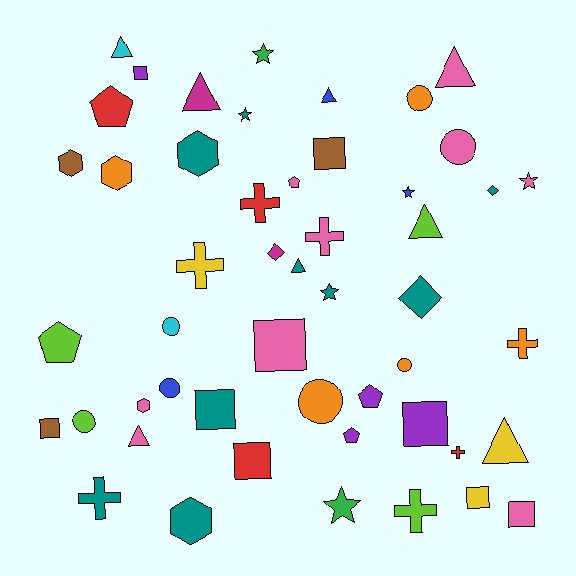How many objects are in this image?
There are 50 objects.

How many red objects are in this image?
There are 4 red objects.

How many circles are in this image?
There are 7 circles.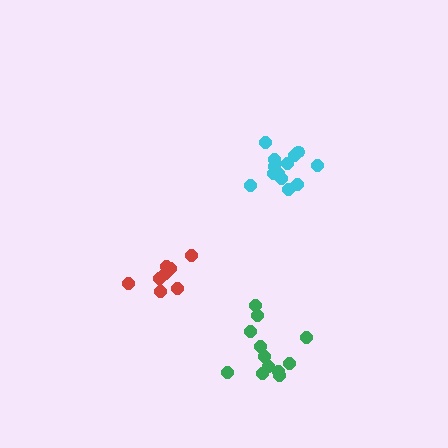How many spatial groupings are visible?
There are 3 spatial groupings.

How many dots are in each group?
Group 1: 8 dots, Group 2: 14 dots, Group 3: 12 dots (34 total).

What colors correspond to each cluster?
The clusters are colored: red, cyan, green.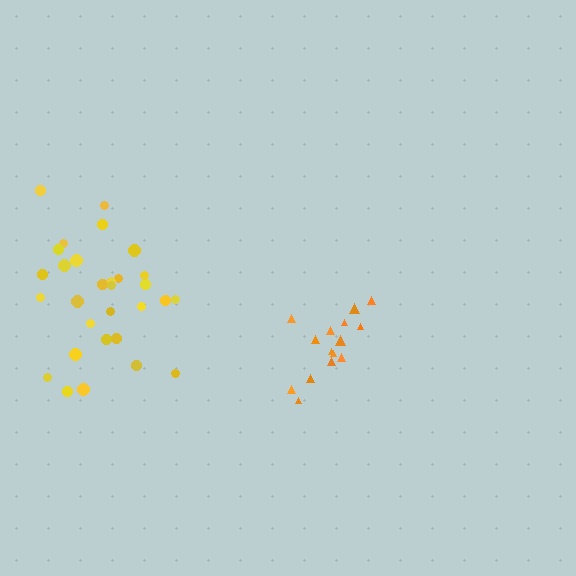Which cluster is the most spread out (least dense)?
Yellow.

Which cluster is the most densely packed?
Orange.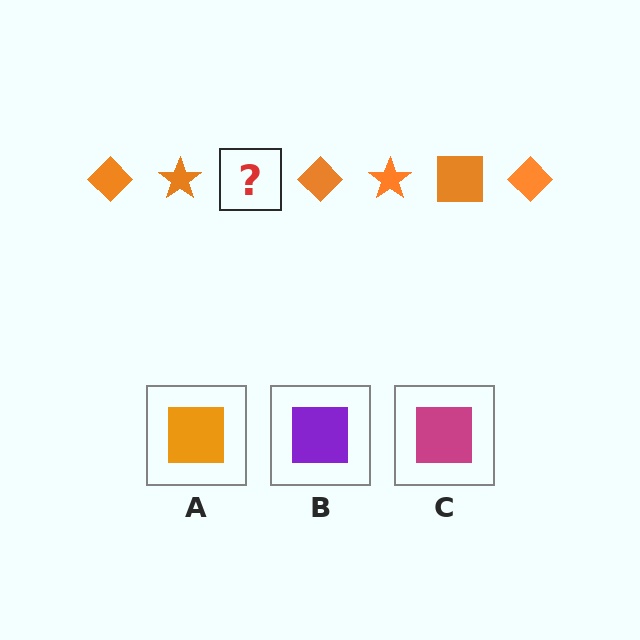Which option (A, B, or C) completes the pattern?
A.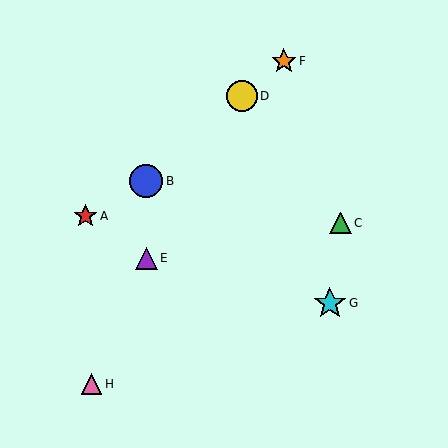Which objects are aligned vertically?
Objects B, E are aligned vertically.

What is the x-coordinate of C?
Object C is at x≈340.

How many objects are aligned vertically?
2 objects (B, E) are aligned vertically.